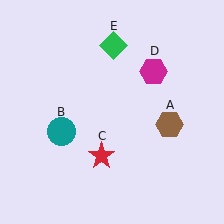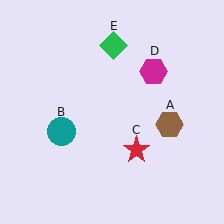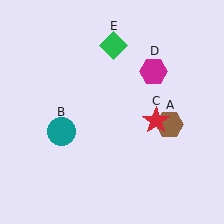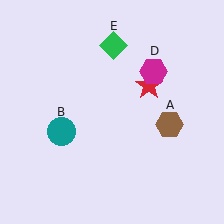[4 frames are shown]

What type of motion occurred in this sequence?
The red star (object C) rotated counterclockwise around the center of the scene.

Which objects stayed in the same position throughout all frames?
Brown hexagon (object A) and teal circle (object B) and magenta hexagon (object D) and green diamond (object E) remained stationary.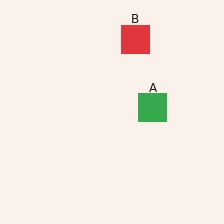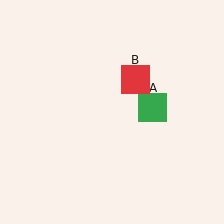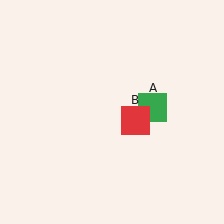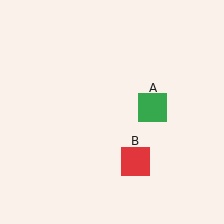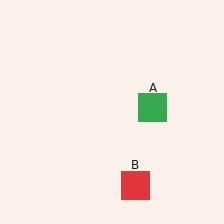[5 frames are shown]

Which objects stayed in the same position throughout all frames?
Green square (object A) remained stationary.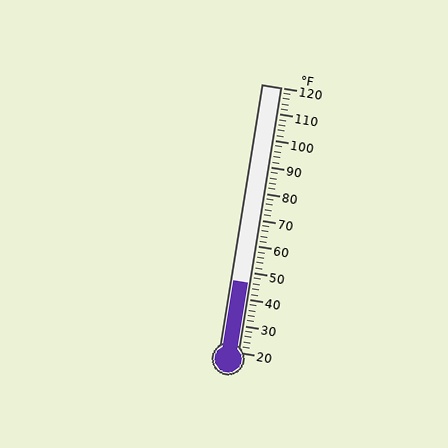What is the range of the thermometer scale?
The thermometer scale ranges from 20°F to 120°F.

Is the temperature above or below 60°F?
The temperature is below 60°F.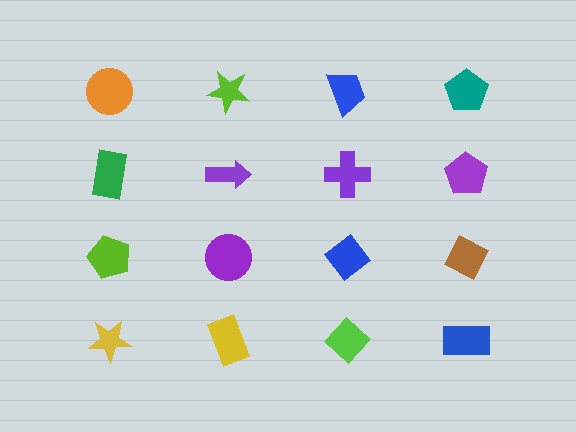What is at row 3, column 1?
A lime pentagon.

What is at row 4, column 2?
A yellow rectangle.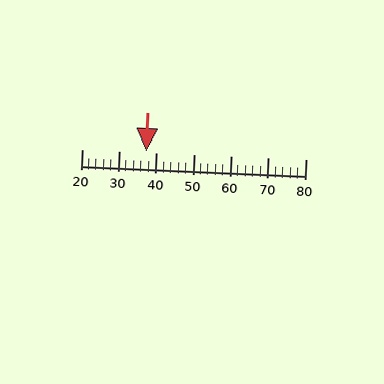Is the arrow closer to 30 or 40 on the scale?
The arrow is closer to 40.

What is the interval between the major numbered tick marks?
The major tick marks are spaced 10 units apart.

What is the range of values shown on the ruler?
The ruler shows values from 20 to 80.